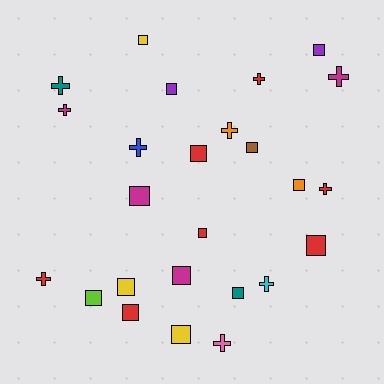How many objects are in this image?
There are 25 objects.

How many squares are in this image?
There are 15 squares.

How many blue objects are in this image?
There is 1 blue object.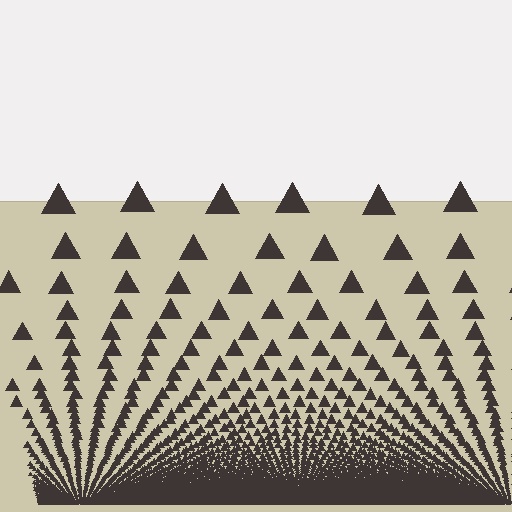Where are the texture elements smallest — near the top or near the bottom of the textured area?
Near the bottom.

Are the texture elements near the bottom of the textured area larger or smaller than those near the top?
Smaller. The gradient is inverted — elements near the bottom are smaller and denser.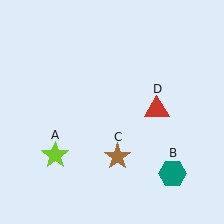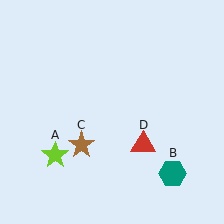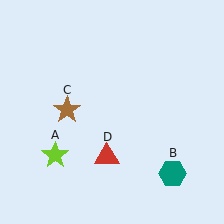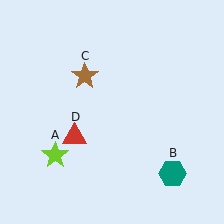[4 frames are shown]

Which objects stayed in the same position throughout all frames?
Lime star (object A) and teal hexagon (object B) remained stationary.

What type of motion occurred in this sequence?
The brown star (object C), red triangle (object D) rotated clockwise around the center of the scene.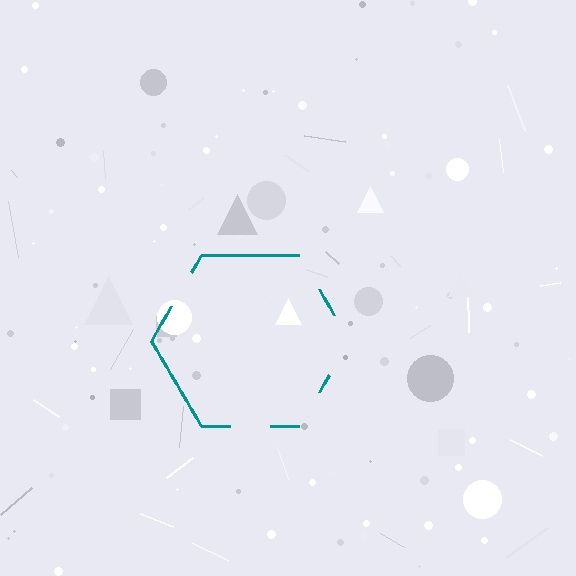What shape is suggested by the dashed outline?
The dashed outline suggests a hexagon.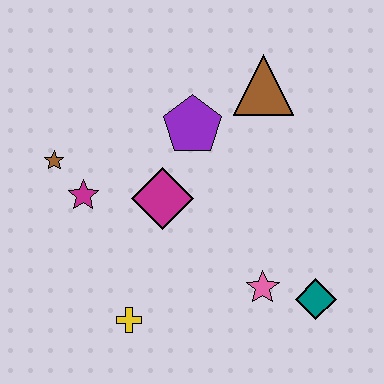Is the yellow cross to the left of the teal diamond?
Yes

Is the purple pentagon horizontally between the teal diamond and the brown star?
Yes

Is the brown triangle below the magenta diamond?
No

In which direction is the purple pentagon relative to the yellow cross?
The purple pentagon is above the yellow cross.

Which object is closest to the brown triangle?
The purple pentagon is closest to the brown triangle.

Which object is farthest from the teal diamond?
The brown star is farthest from the teal diamond.